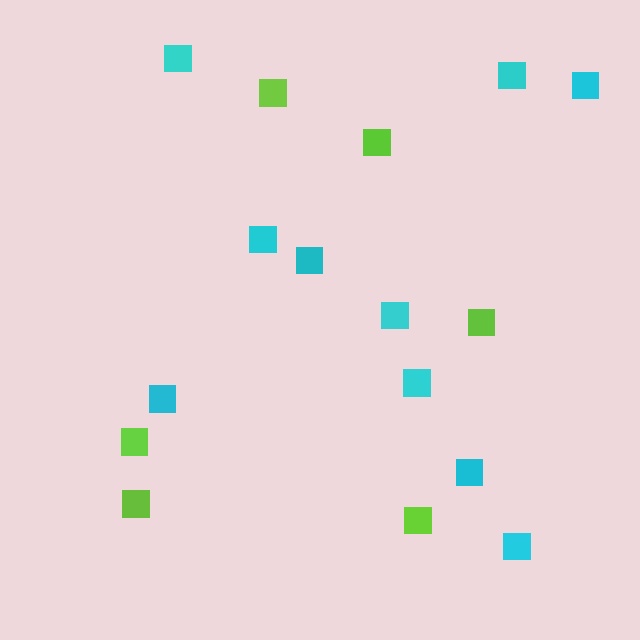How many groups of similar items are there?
There are 2 groups: one group of cyan squares (10) and one group of lime squares (6).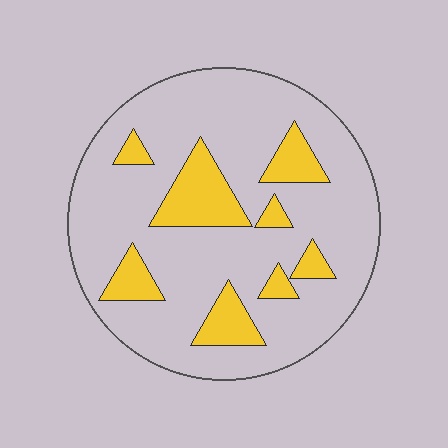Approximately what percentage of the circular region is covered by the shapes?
Approximately 20%.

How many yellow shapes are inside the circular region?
8.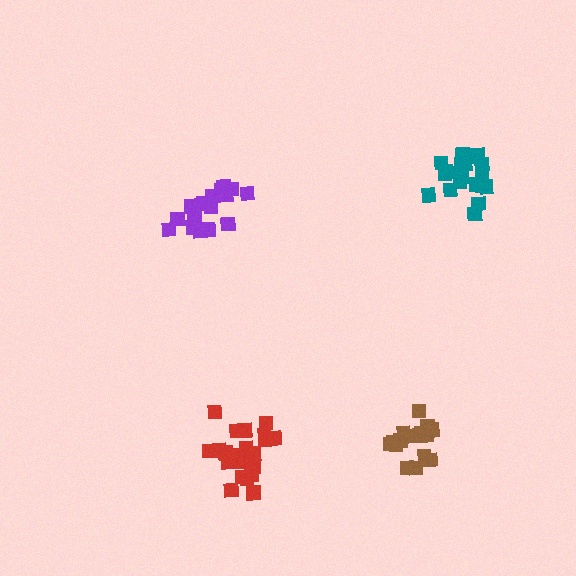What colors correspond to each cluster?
The clusters are colored: red, purple, brown, teal.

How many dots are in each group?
Group 1: 21 dots, Group 2: 17 dots, Group 3: 16 dots, Group 4: 21 dots (75 total).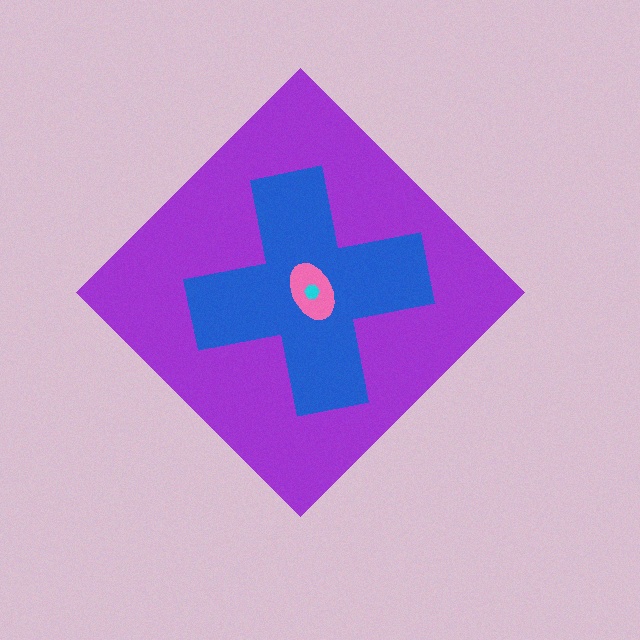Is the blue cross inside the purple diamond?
Yes.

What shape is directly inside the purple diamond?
The blue cross.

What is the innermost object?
The cyan hexagon.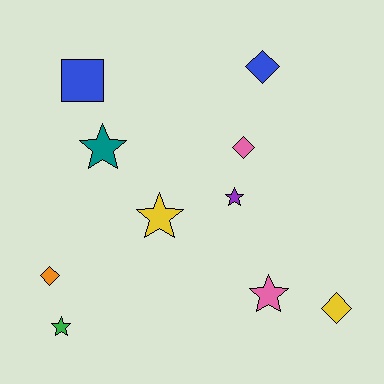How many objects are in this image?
There are 10 objects.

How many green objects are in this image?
There is 1 green object.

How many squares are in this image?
There is 1 square.